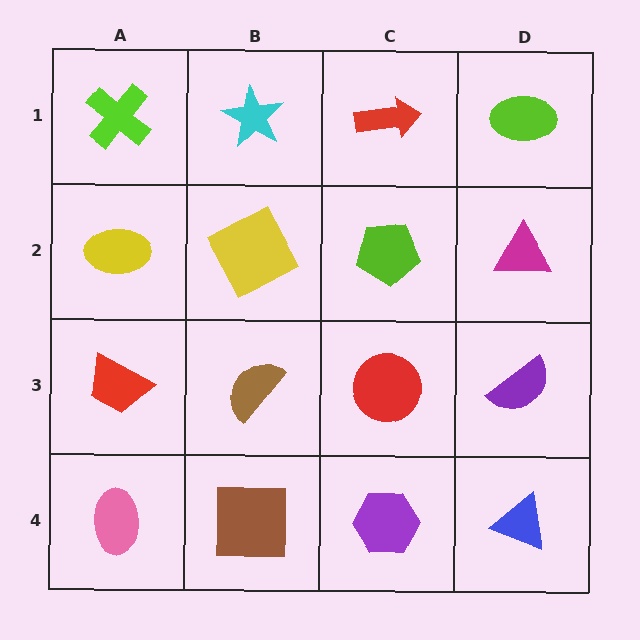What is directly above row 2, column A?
A lime cross.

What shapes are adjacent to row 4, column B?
A brown semicircle (row 3, column B), a pink ellipse (row 4, column A), a purple hexagon (row 4, column C).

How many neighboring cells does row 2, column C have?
4.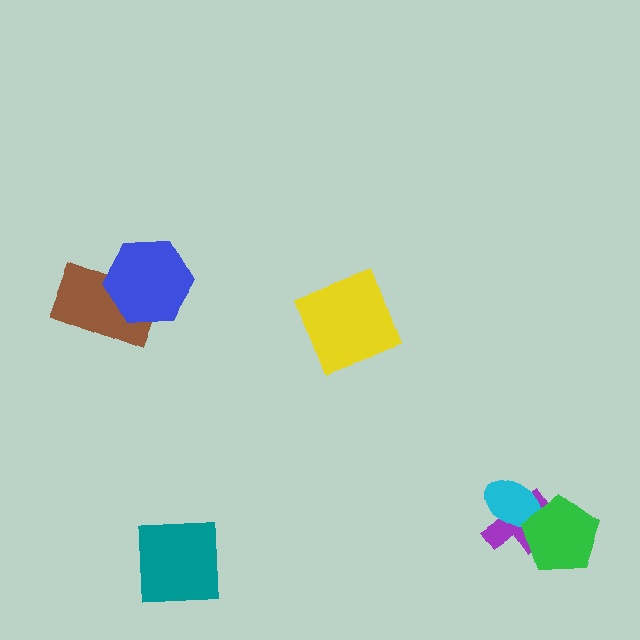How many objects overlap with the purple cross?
2 objects overlap with the purple cross.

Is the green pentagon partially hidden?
No, no other shape covers it.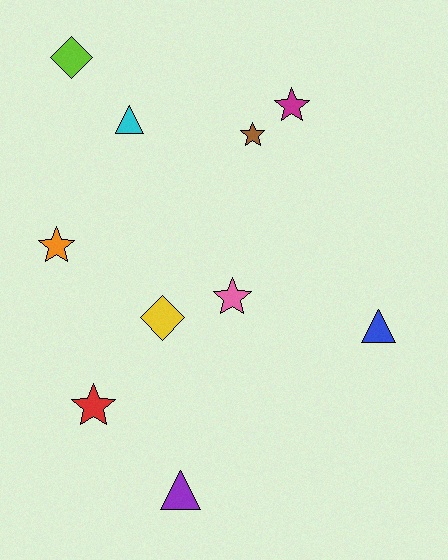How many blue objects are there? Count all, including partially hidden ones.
There is 1 blue object.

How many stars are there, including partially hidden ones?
There are 5 stars.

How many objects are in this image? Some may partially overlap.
There are 10 objects.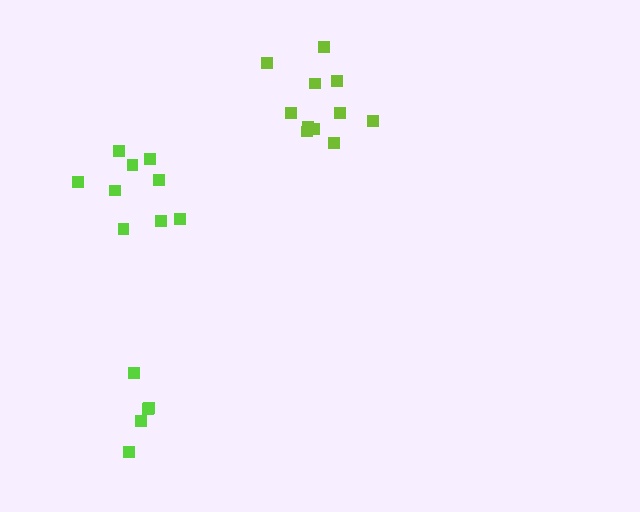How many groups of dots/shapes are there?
There are 3 groups.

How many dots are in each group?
Group 1: 11 dots, Group 2: 5 dots, Group 3: 9 dots (25 total).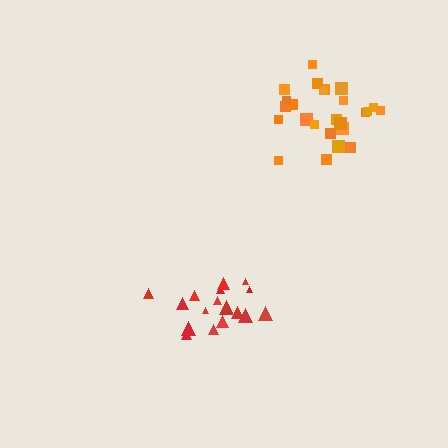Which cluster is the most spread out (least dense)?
Red.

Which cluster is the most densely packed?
Orange.